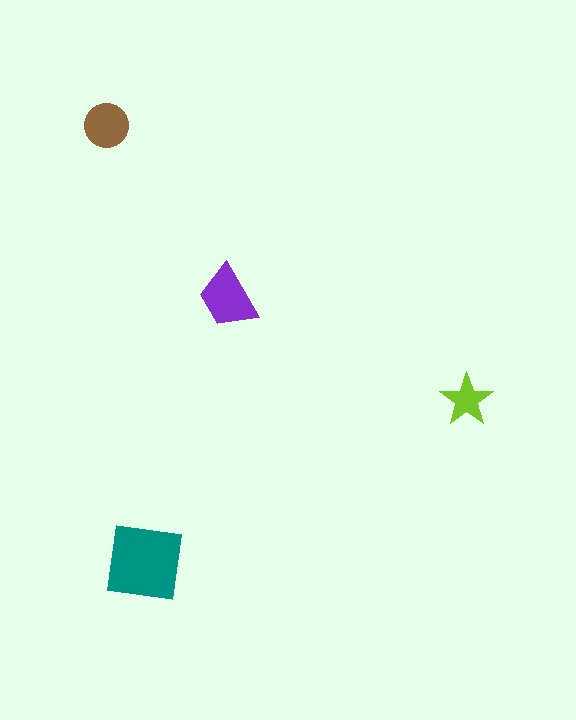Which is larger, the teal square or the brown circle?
The teal square.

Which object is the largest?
The teal square.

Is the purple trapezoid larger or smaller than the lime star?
Larger.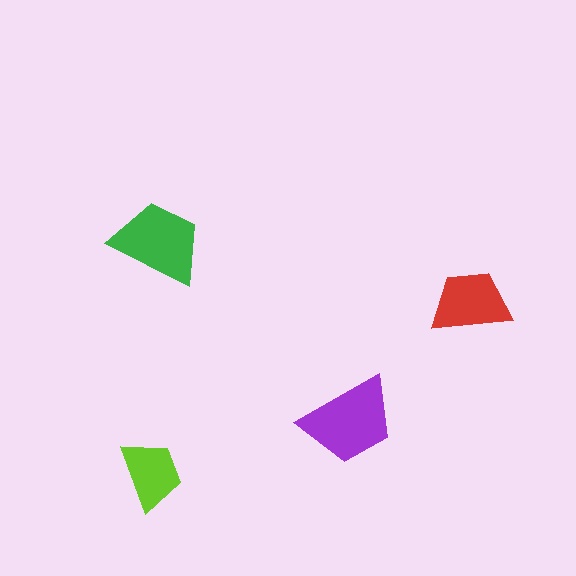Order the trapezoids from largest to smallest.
the purple one, the green one, the red one, the lime one.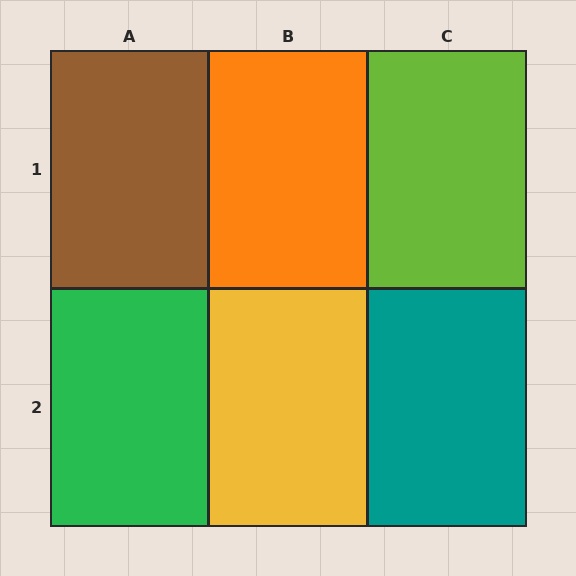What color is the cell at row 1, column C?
Lime.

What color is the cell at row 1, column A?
Brown.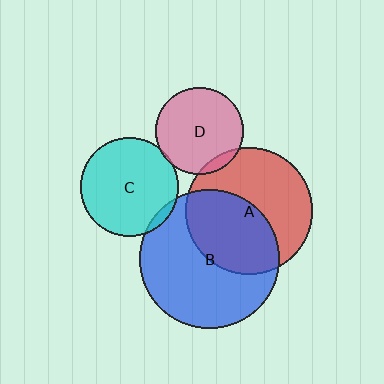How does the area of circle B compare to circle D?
Approximately 2.5 times.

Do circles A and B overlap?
Yes.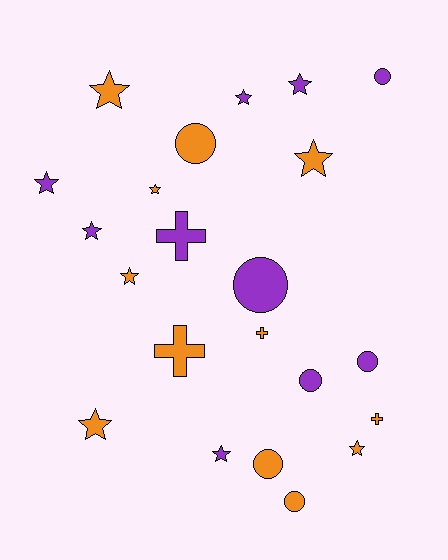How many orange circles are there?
There are 3 orange circles.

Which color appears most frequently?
Orange, with 12 objects.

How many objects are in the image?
There are 22 objects.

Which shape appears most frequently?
Star, with 11 objects.